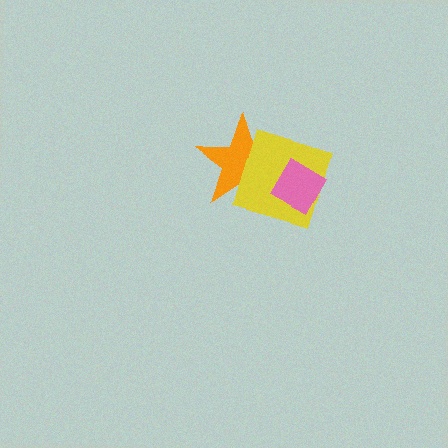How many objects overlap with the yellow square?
2 objects overlap with the yellow square.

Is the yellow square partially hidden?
Yes, it is partially covered by another shape.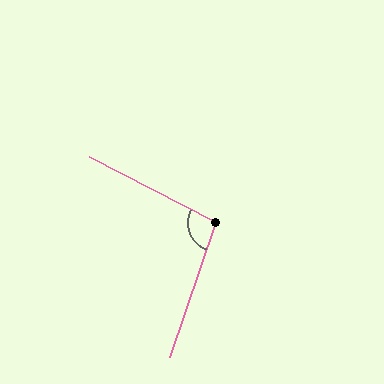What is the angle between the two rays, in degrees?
Approximately 98 degrees.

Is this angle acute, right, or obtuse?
It is obtuse.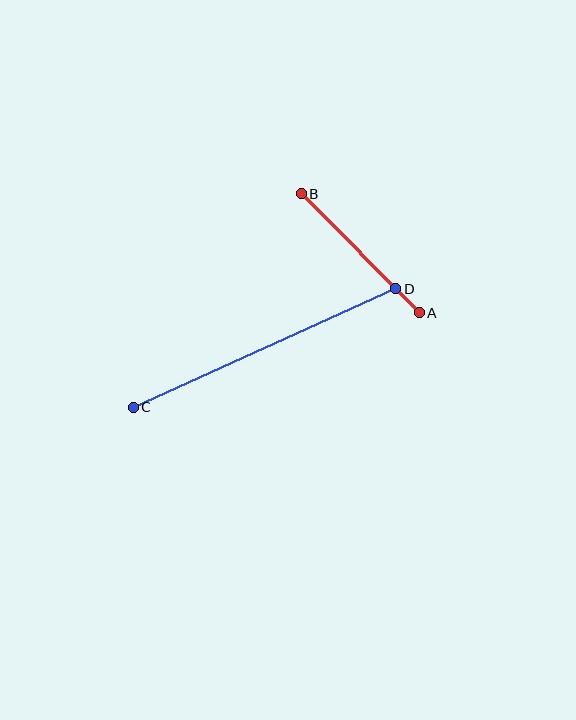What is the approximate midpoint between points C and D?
The midpoint is at approximately (265, 348) pixels.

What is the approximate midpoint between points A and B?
The midpoint is at approximately (360, 253) pixels.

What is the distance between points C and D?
The distance is approximately 288 pixels.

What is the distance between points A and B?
The distance is approximately 168 pixels.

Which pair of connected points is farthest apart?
Points C and D are farthest apart.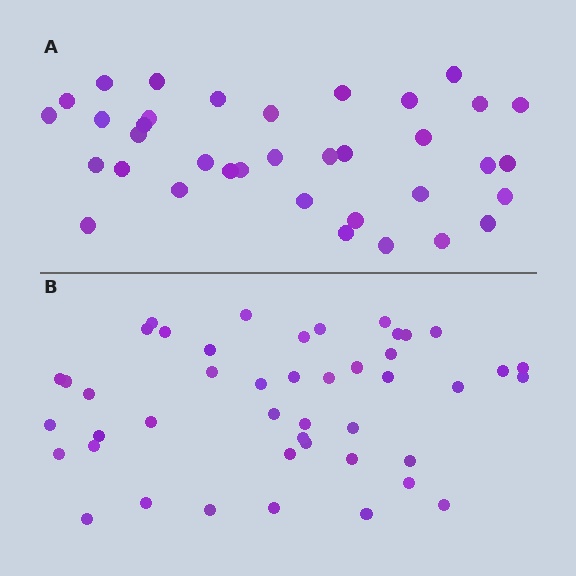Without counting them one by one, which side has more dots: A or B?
Region B (the bottom region) has more dots.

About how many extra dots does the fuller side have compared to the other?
Region B has roughly 8 or so more dots than region A.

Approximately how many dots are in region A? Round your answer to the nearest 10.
About 40 dots. (The exact count is 36, which rounds to 40.)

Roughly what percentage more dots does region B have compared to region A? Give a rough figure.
About 25% more.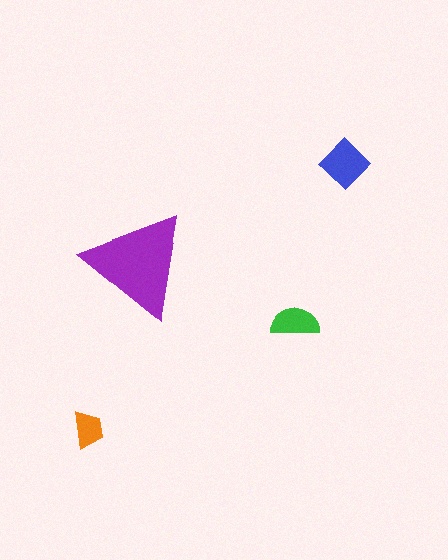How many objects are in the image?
There are 4 objects in the image.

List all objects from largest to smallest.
The purple triangle, the blue diamond, the green semicircle, the orange trapezoid.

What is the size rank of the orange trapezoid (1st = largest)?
4th.